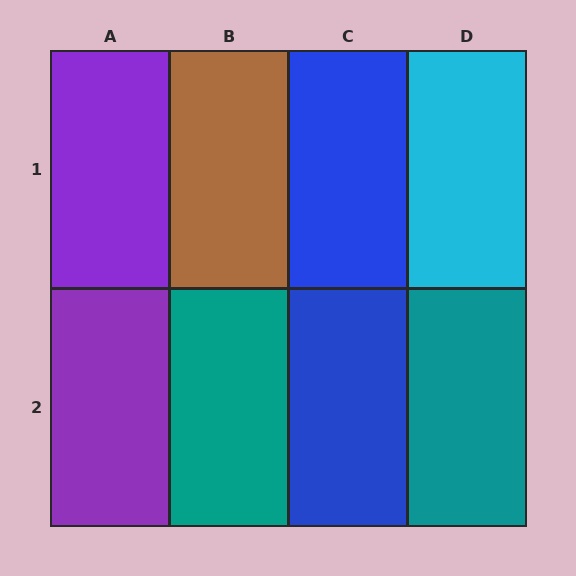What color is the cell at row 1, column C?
Blue.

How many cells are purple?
2 cells are purple.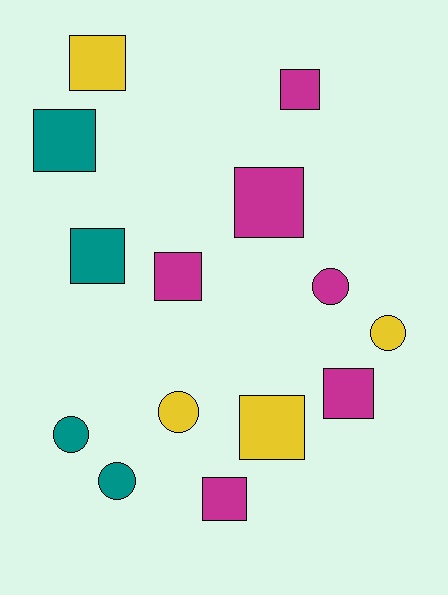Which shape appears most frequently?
Square, with 9 objects.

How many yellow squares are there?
There are 2 yellow squares.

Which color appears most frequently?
Magenta, with 6 objects.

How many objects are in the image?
There are 14 objects.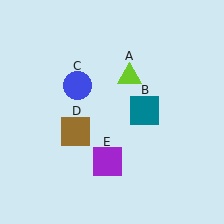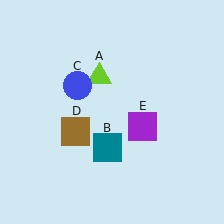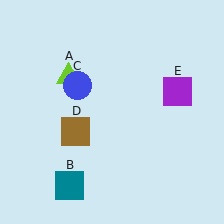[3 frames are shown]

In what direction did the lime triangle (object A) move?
The lime triangle (object A) moved left.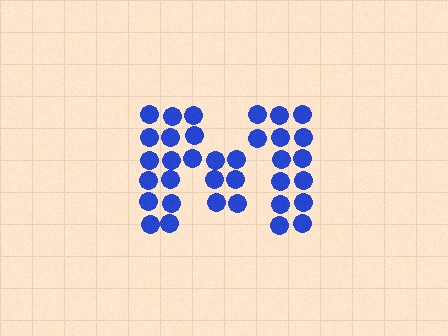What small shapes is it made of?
It is made of small circles.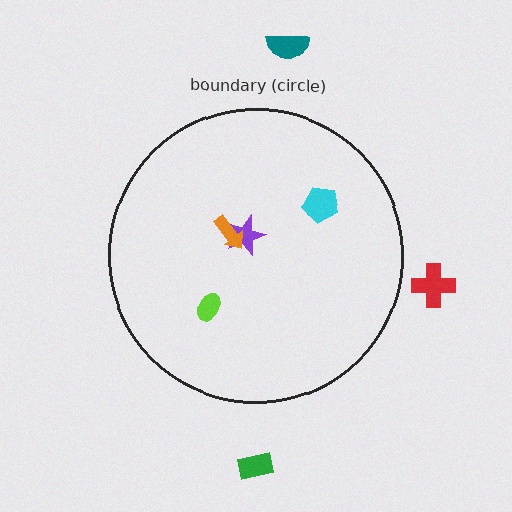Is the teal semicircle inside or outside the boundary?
Outside.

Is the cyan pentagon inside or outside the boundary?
Inside.